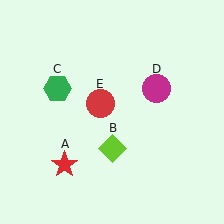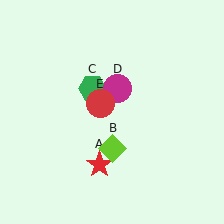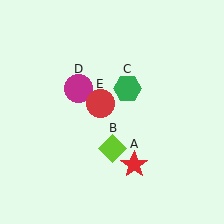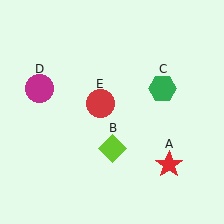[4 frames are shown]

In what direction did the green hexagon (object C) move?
The green hexagon (object C) moved right.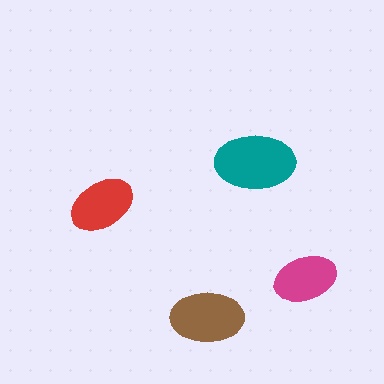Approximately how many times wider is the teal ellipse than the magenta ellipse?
About 1.5 times wider.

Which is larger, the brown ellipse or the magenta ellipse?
The brown one.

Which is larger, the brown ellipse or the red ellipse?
The brown one.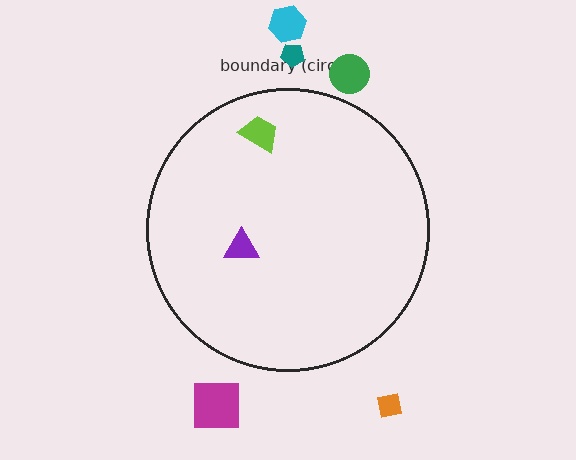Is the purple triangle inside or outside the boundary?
Inside.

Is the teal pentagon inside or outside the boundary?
Outside.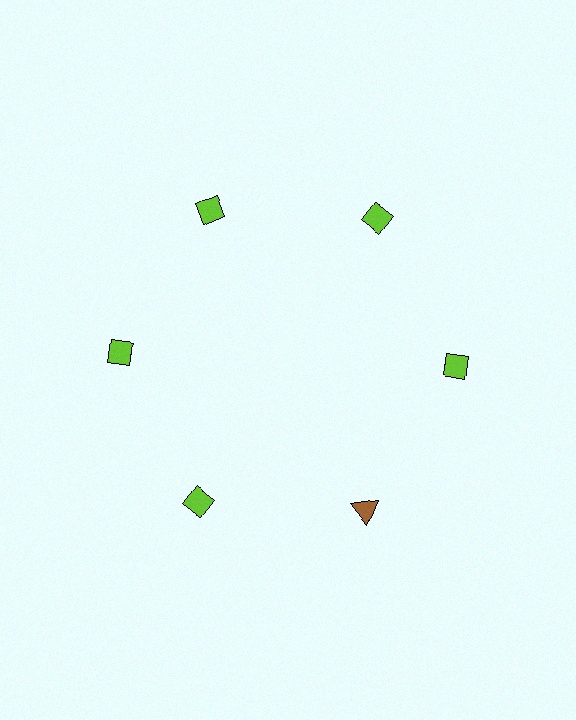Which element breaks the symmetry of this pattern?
The brown triangle at roughly the 5 o'clock position breaks the symmetry. All other shapes are lime diamonds.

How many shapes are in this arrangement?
There are 6 shapes arranged in a ring pattern.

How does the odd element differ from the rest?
It differs in both color (brown instead of lime) and shape (triangle instead of diamond).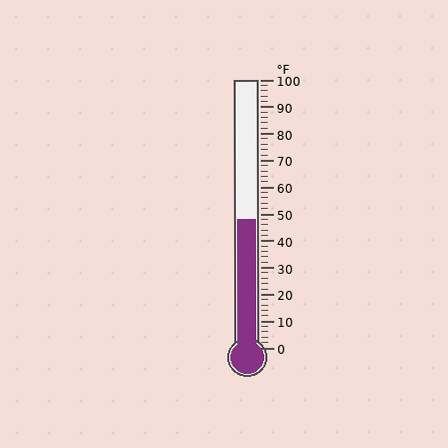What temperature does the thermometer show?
The thermometer shows approximately 48°F.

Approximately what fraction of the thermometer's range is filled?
The thermometer is filled to approximately 50% of its range.